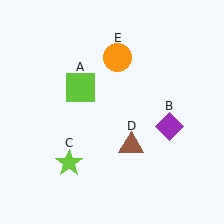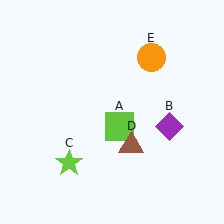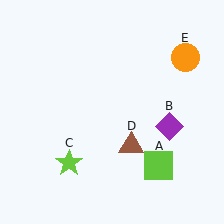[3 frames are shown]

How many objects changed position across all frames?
2 objects changed position: lime square (object A), orange circle (object E).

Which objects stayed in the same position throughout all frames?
Purple diamond (object B) and lime star (object C) and brown triangle (object D) remained stationary.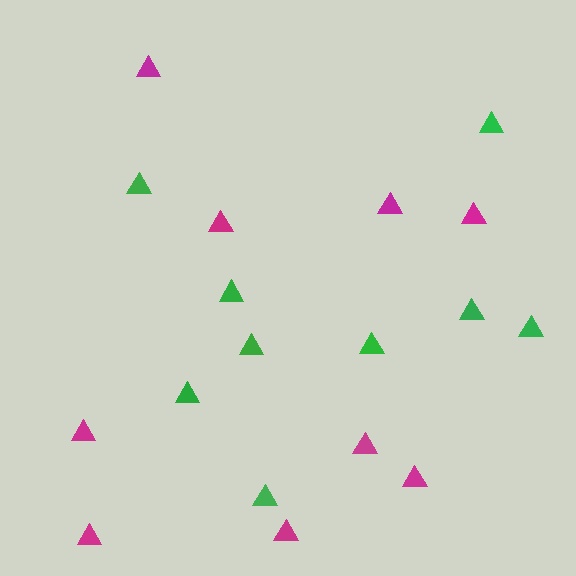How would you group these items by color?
There are 2 groups: one group of magenta triangles (9) and one group of green triangles (9).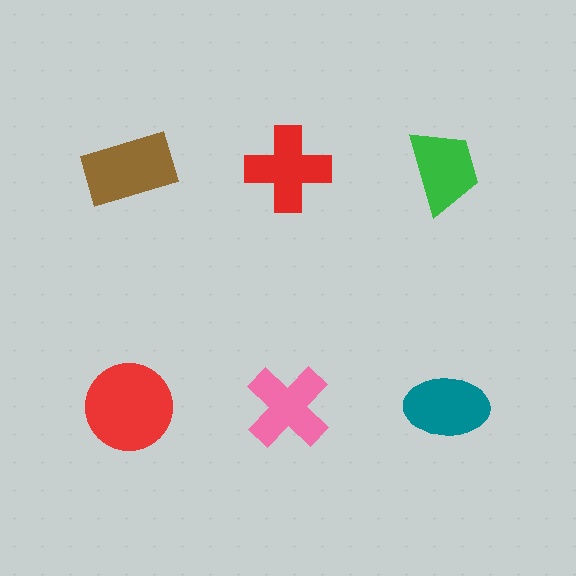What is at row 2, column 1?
A red circle.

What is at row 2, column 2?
A pink cross.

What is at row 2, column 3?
A teal ellipse.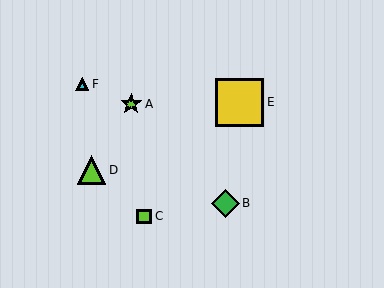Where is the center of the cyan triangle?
The center of the cyan triangle is at (82, 84).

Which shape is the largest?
The yellow square (labeled E) is the largest.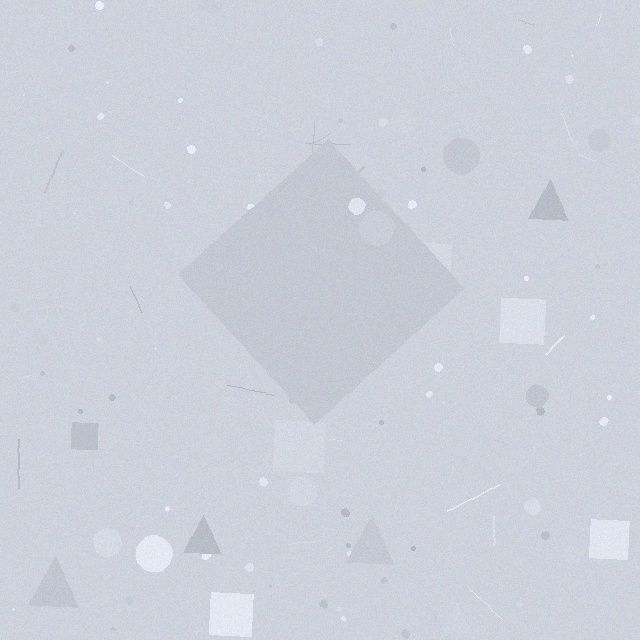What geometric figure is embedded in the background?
A diamond is embedded in the background.